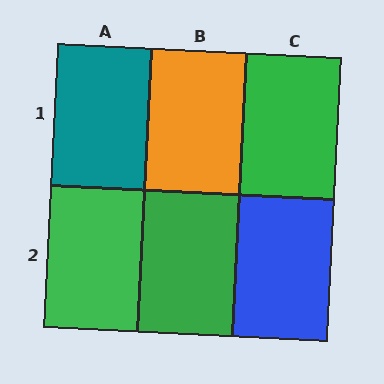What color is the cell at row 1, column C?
Green.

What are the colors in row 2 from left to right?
Green, green, blue.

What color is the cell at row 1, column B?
Orange.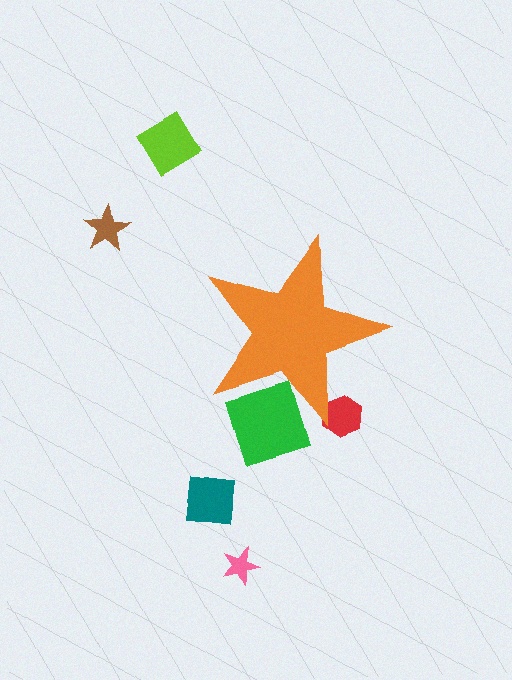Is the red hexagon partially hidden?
Yes, the red hexagon is partially hidden behind the orange star.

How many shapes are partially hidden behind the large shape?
2 shapes are partially hidden.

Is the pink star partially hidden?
No, the pink star is fully visible.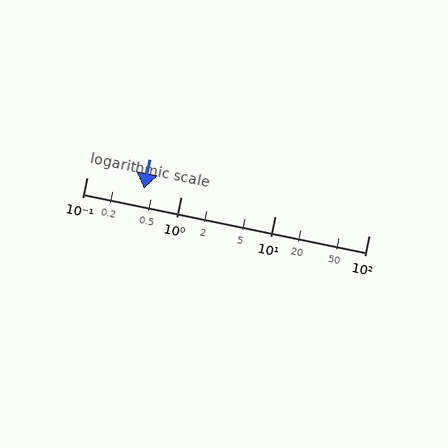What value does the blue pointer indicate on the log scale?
The pointer indicates approximately 0.41.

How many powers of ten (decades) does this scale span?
The scale spans 3 decades, from 0.1 to 100.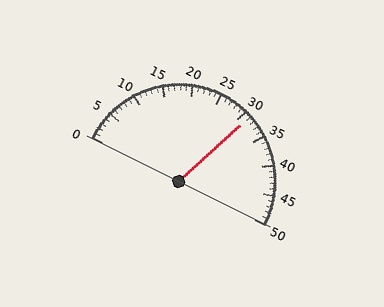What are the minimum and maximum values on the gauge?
The gauge ranges from 0 to 50.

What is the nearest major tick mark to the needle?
The nearest major tick mark is 30.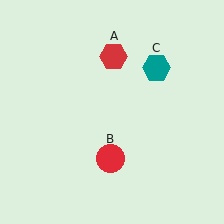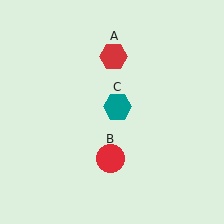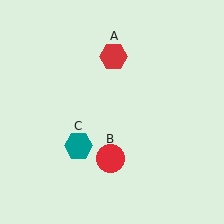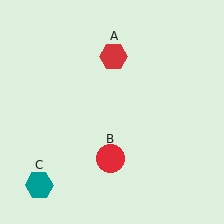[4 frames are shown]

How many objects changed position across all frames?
1 object changed position: teal hexagon (object C).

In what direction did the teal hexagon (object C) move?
The teal hexagon (object C) moved down and to the left.